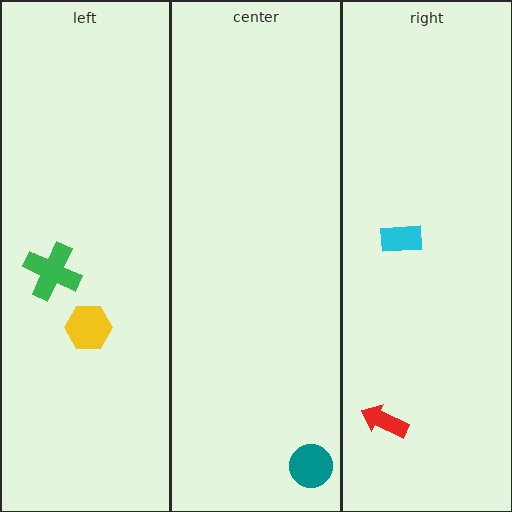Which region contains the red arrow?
The right region.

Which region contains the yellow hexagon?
The left region.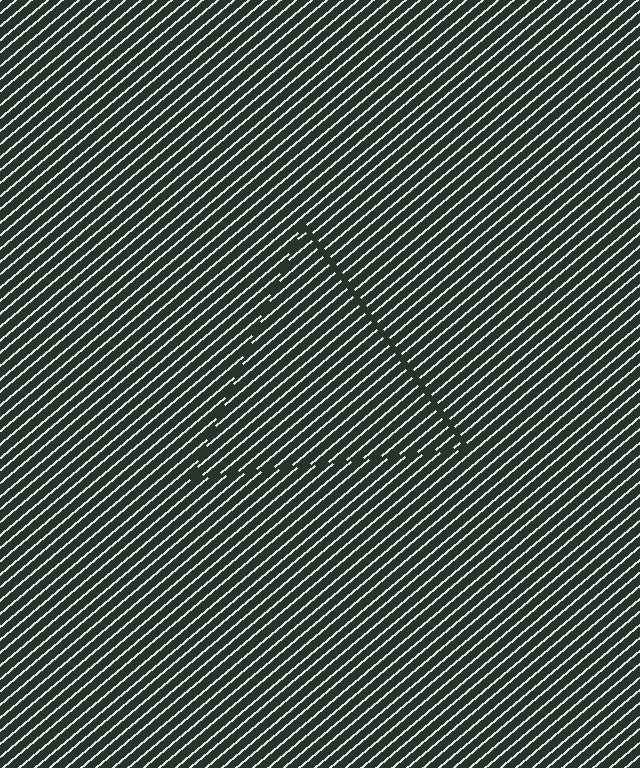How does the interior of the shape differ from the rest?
The interior of the shape contains the same grating, shifted by half a period — the contour is defined by the phase discontinuity where line-ends from the inner and outer gratings abut.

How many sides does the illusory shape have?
3 sides — the line-ends trace a triangle.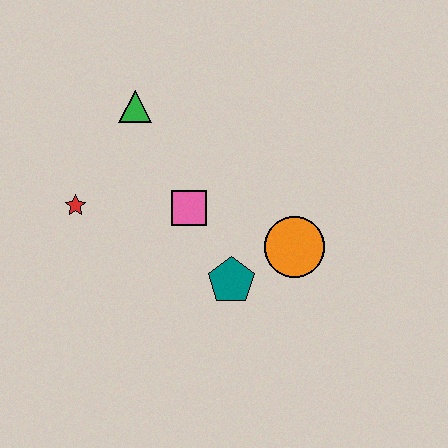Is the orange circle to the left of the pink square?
No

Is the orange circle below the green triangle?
Yes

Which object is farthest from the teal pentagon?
The green triangle is farthest from the teal pentagon.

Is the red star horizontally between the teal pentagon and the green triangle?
No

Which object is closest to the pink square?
The teal pentagon is closest to the pink square.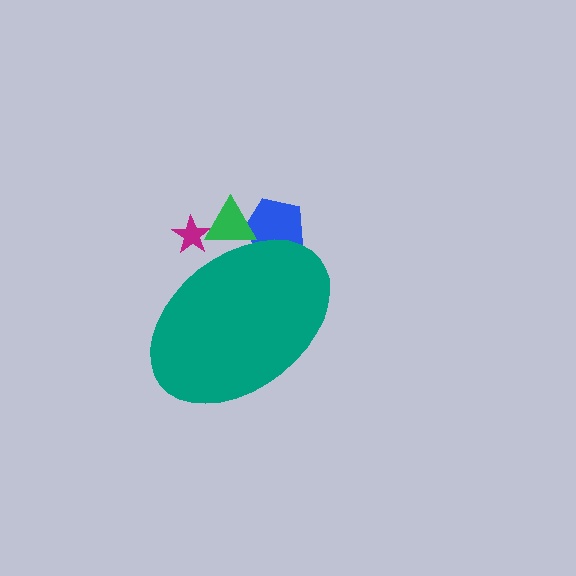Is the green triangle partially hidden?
Yes, the green triangle is partially hidden behind the teal ellipse.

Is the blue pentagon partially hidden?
Yes, the blue pentagon is partially hidden behind the teal ellipse.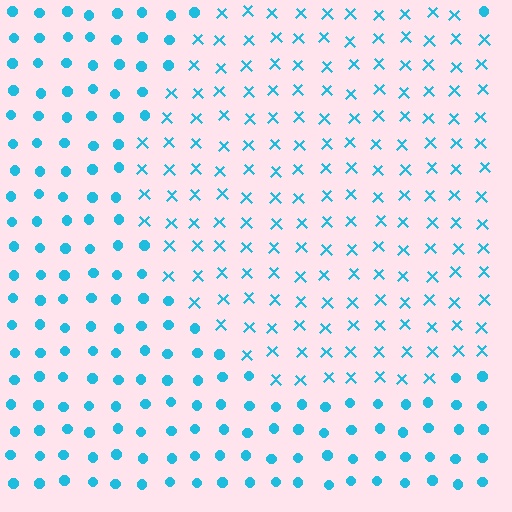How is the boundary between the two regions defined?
The boundary is defined by a change in element shape: X marks inside vs. circles outside. All elements share the same color and spacing.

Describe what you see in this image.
The image is filled with small cyan elements arranged in a uniform grid. A circle-shaped region contains X marks, while the surrounding area contains circles. The boundary is defined purely by the change in element shape.